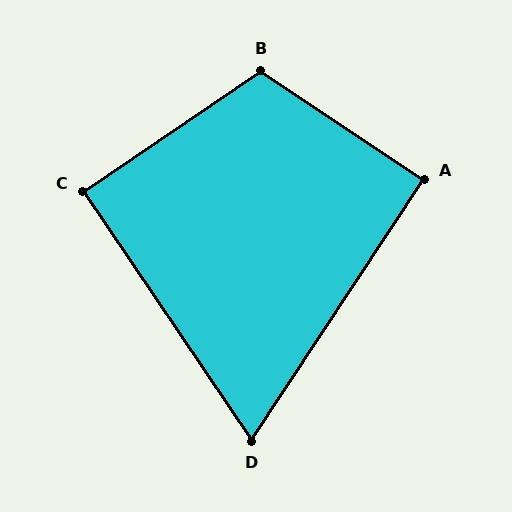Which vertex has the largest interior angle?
B, at approximately 112 degrees.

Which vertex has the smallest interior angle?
D, at approximately 68 degrees.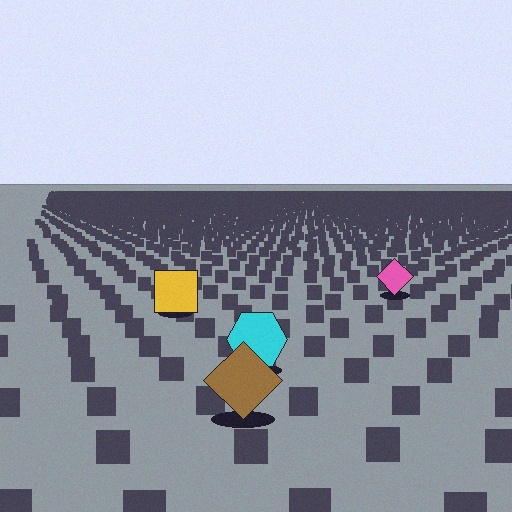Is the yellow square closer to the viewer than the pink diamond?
Yes. The yellow square is closer — you can tell from the texture gradient: the ground texture is coarser near it.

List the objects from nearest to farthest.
From nearest to farthest: the brown diamond, the cyan hexagon, the yellow square, the pink diamond.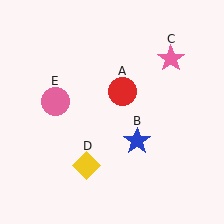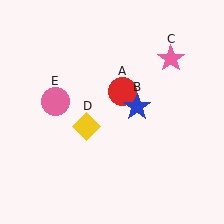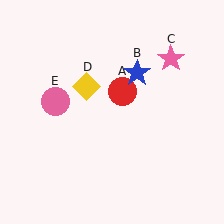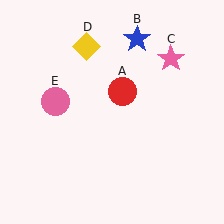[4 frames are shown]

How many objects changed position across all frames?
2 objects changed position: blue star (object B), yellow diamond (object D).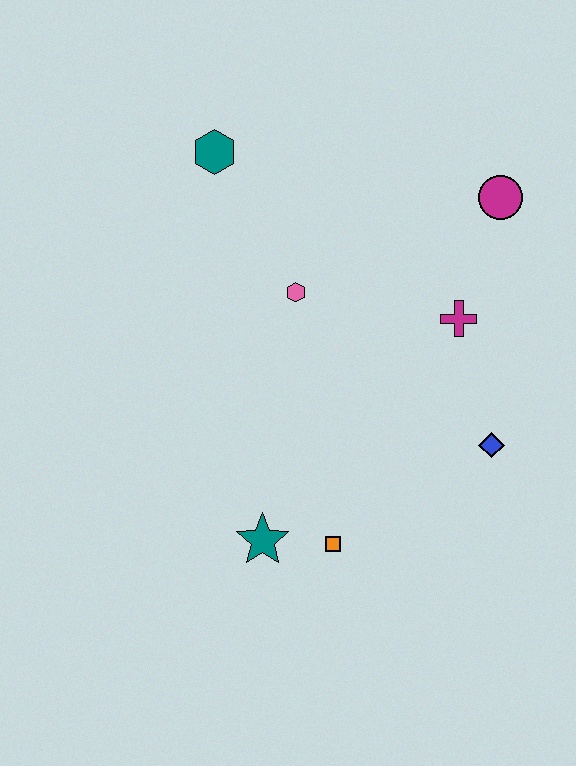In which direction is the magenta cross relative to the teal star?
The magenta cross is above the teal star.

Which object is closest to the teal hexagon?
The pink hexagon is closest to the teal hexagon.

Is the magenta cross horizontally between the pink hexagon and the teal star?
No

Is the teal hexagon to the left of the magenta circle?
Yes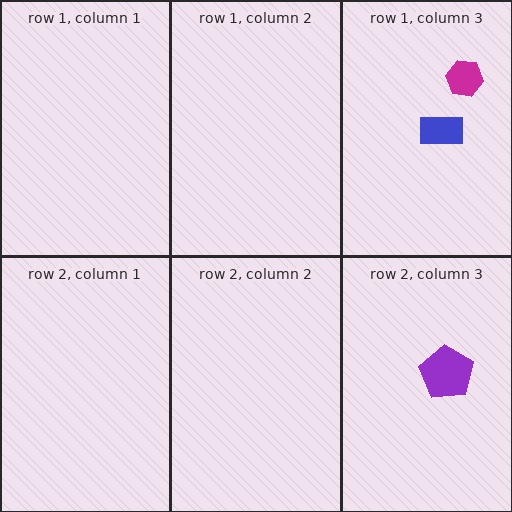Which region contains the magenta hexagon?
The row 1, column 3 region.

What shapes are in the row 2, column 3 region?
The purple pentagon.